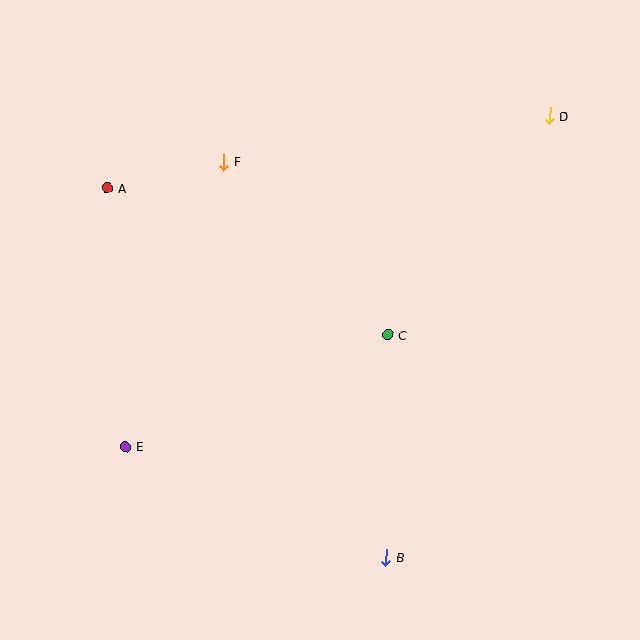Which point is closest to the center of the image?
Point C at (388, 335) is closest to the center.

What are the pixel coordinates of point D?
Point D is at (549, 116).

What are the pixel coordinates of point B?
Point B is at (386, 558).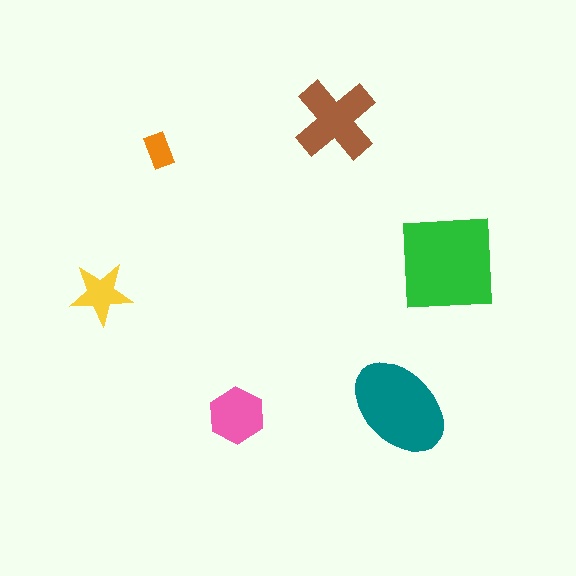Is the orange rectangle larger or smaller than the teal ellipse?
Smaller.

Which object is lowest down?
The pink hexagon is bottommost.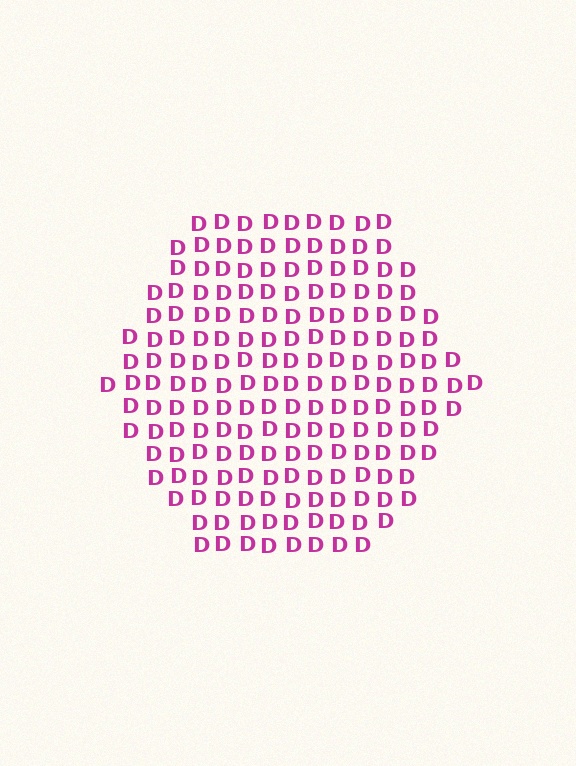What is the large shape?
The large shape is a hexagon.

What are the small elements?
The small elements are letter D's.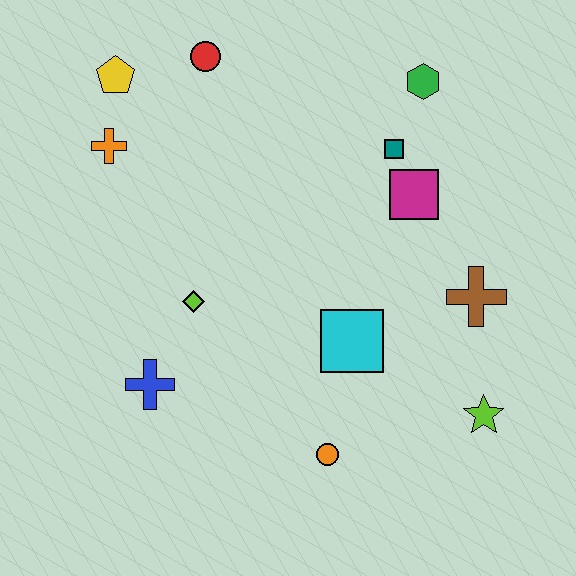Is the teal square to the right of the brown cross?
No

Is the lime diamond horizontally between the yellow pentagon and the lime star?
Yes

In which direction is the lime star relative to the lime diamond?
The lime star is to the right of the lime diamond.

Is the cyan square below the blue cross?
No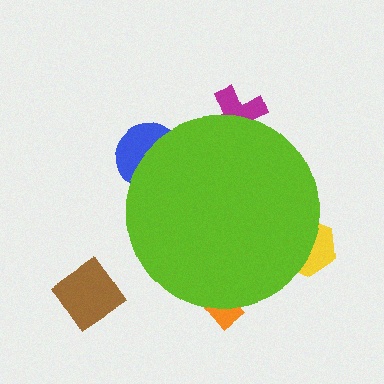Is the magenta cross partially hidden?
Yes, the magenta cross is partially hidden behind the lime circle.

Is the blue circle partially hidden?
Yes, the blue circle is partially hidden behind the lime circle.